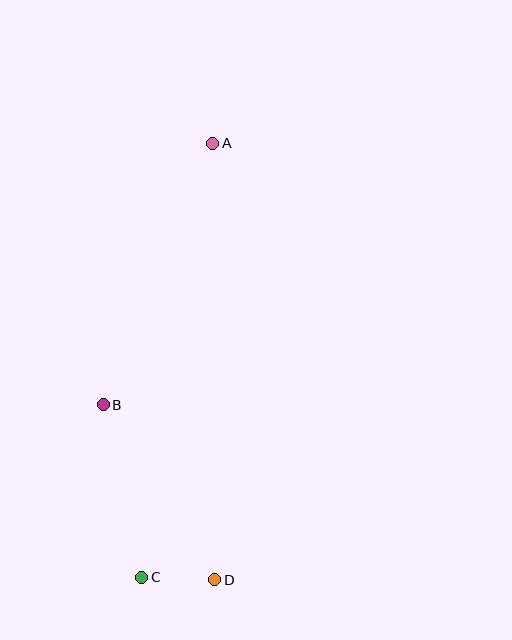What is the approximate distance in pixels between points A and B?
The distance between A and B is approximately 284 pixels.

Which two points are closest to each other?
Points C and D are closest to each other.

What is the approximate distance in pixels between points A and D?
The distance between A and D is approximately 437 pixels.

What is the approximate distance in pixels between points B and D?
The distance between B and D is approximately 208 pixels.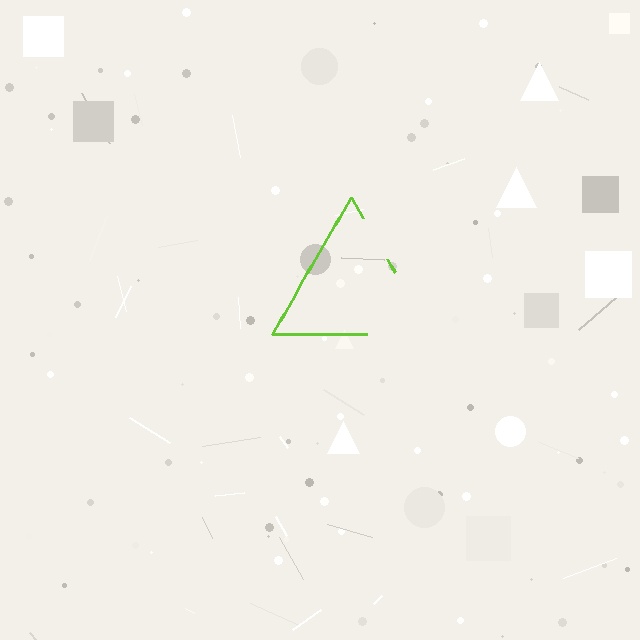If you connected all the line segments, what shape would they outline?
They would outline a triangle.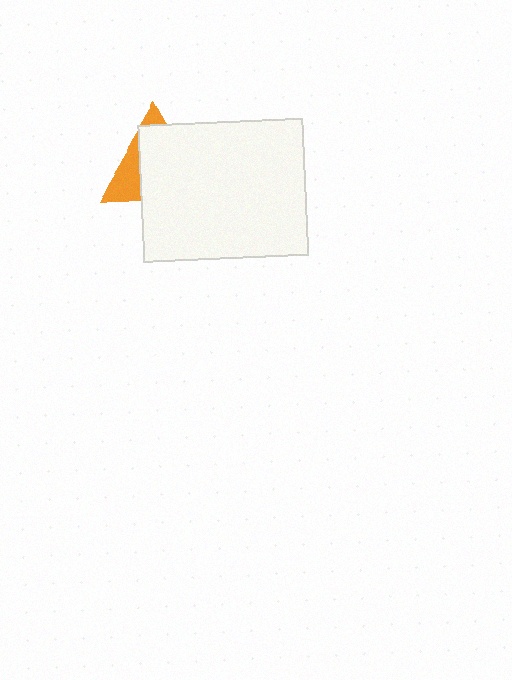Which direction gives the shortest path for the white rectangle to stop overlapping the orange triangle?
Moving toward the lower-right gives the shortest separation.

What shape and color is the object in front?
The object in front is a white rectangle.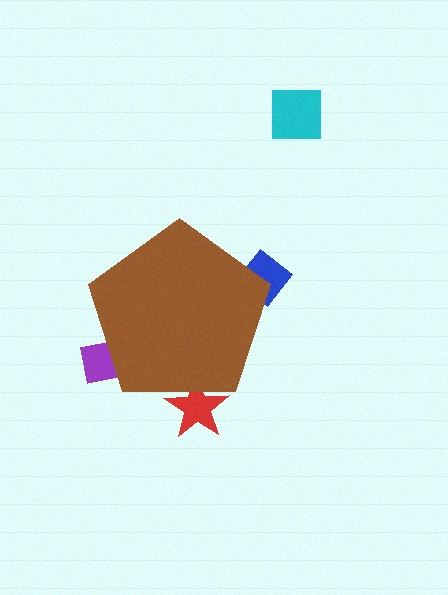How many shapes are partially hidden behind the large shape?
3 shapes are partially hidden.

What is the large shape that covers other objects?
A brown pentagon.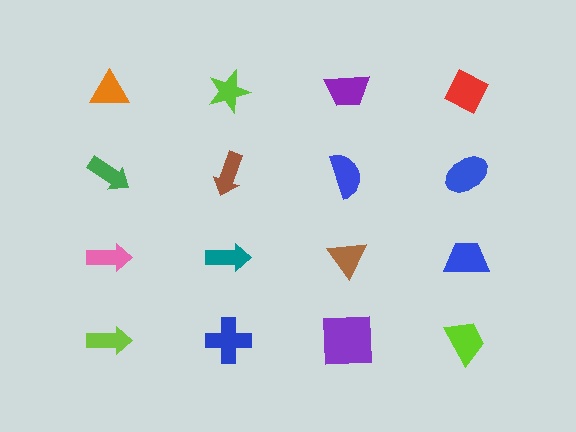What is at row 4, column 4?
A lime trapezoid.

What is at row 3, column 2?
A teal arrow.